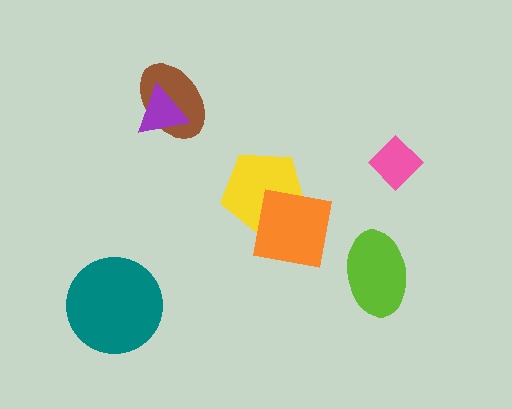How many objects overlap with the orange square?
1 object overlaps with the orange square.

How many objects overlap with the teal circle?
0 objects overlap with the teal circle.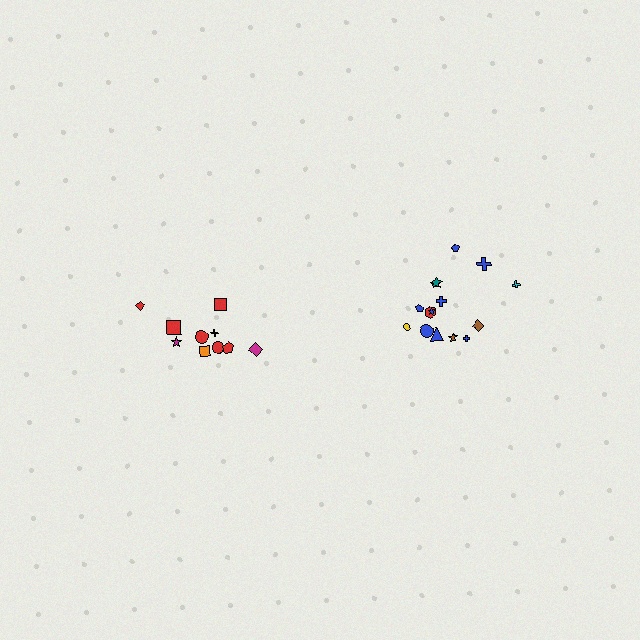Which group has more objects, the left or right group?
The right group.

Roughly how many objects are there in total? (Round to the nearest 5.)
Roughly 25 objects in total.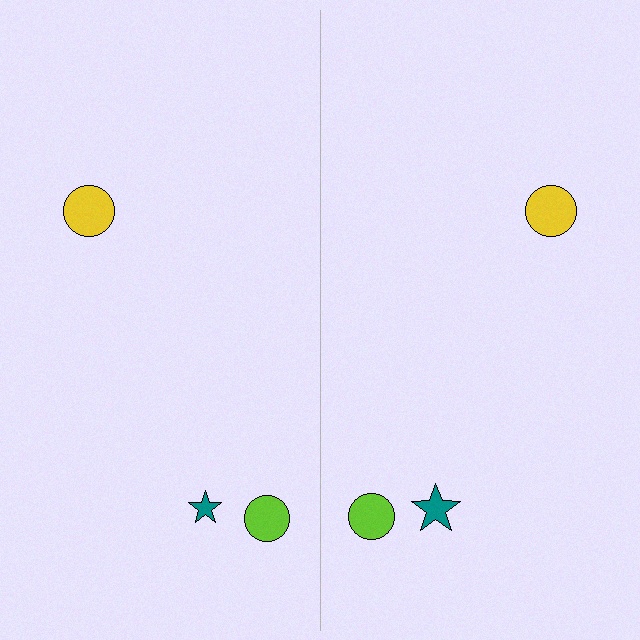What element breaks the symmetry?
The teal star on the right side has a different size than its mirror counterpart.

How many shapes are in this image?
There are 6 shapes in this image.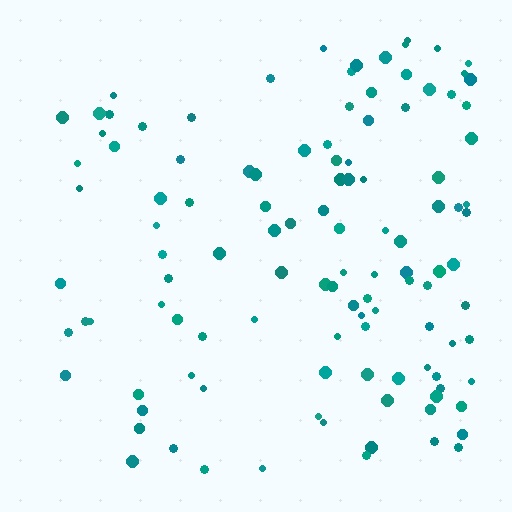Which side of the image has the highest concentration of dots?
The right.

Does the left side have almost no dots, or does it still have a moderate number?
Still a moderate number, just noticeably fewer than the right.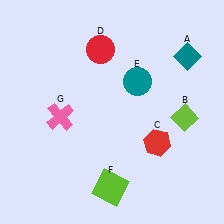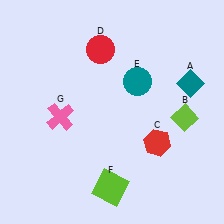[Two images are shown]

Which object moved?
The teal diamond (A) moved down.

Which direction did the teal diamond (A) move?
The teal diamond (A) moved down.